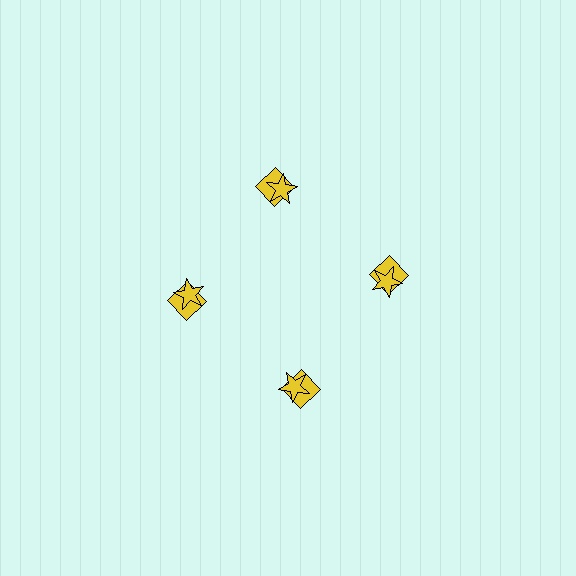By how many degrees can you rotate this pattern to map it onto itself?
The pattern maps onto itself every 90 degrees of rotation.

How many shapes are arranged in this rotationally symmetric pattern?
There are 8 shapes, arranged in 4 groups of 2.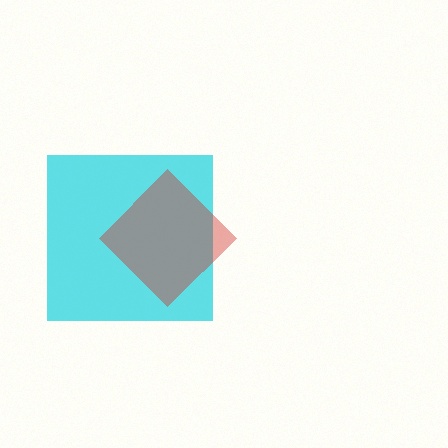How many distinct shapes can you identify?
There are 2 distinct shapes: a cyan square, a red diamond.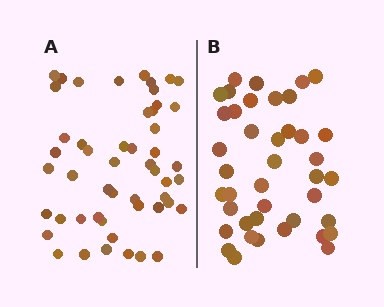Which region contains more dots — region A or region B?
Region A (the left region) has more dots.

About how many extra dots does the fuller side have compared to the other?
Region A has roughly 10 or so more dots than region B.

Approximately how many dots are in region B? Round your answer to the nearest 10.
About 40 dots. (The exact count is 41, which rounds to 40.)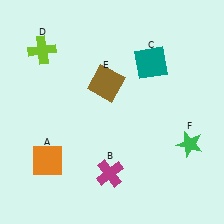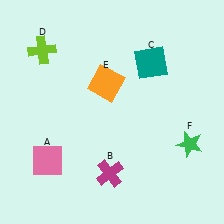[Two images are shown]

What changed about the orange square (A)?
In Image 1, A is orange. In Image 2, it changed to pink.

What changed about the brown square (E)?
In Image 1, E is brown. In Image 2, it changed to orange.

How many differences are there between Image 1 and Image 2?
There are 2 differences between the two images.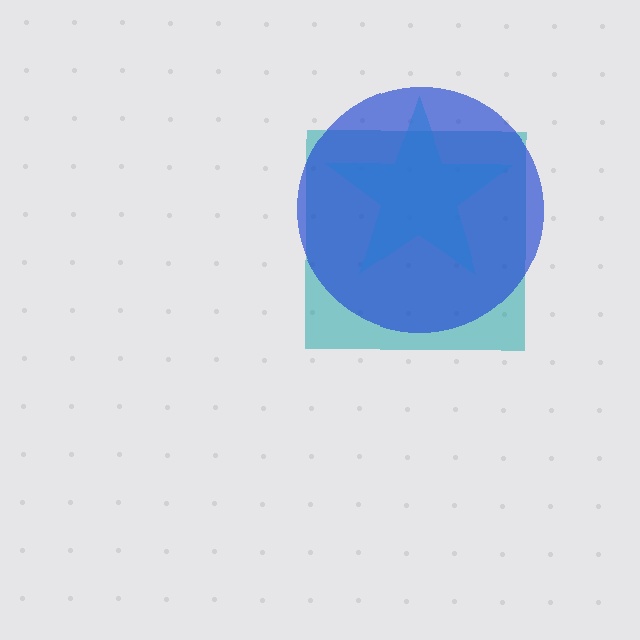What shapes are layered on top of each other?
The layered shapes are: a teal square, a cyan star, a blue circle.